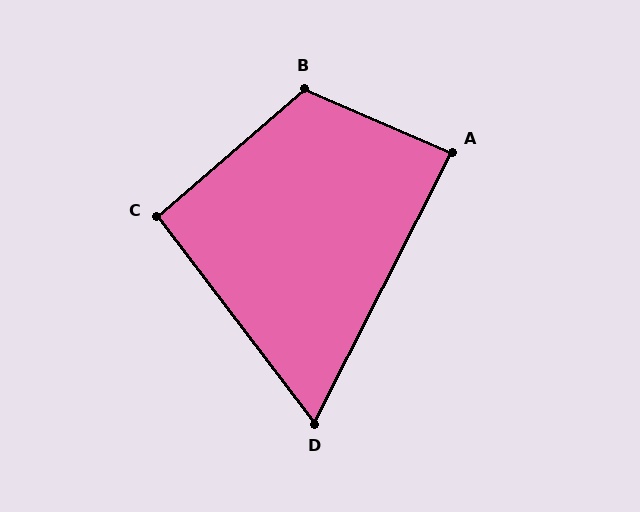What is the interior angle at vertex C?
Approximately 94 degrees (approximately right).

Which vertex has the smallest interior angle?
D, at approximately 64 degrees.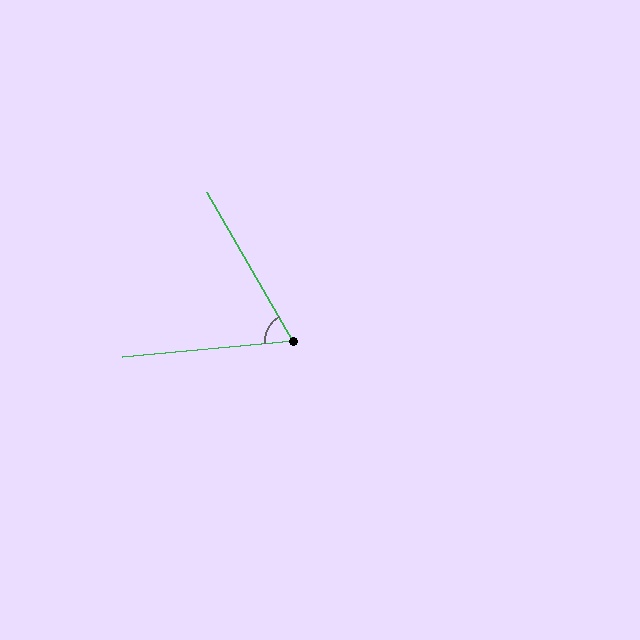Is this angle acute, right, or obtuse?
It is acute.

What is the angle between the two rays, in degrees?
Approximately 66 degrees.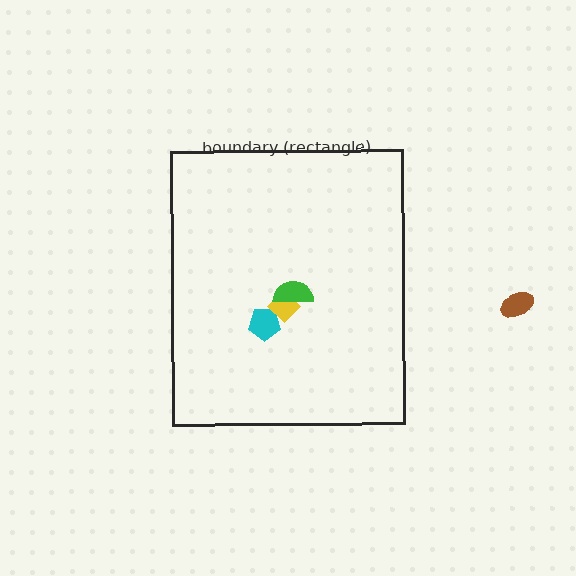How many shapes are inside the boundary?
3 inside, 1 outside.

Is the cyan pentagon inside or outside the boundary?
Inside.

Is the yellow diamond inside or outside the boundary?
Inside.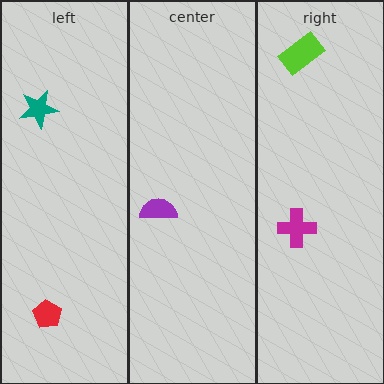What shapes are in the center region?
The purple semicircle.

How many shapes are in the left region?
2.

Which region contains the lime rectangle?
The right region.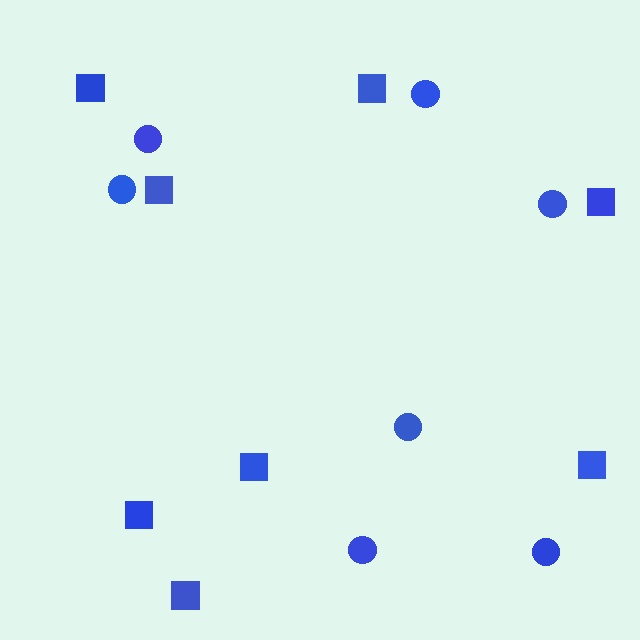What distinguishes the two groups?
There are 2 groups: one group of squares (8) and one group of circles (7).